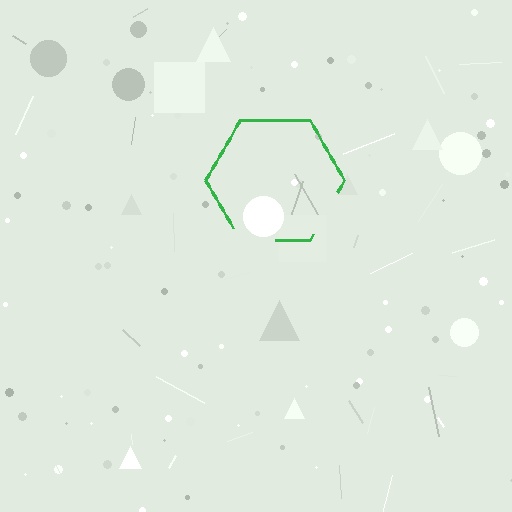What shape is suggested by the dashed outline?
The dashed outline suggests a hexagon.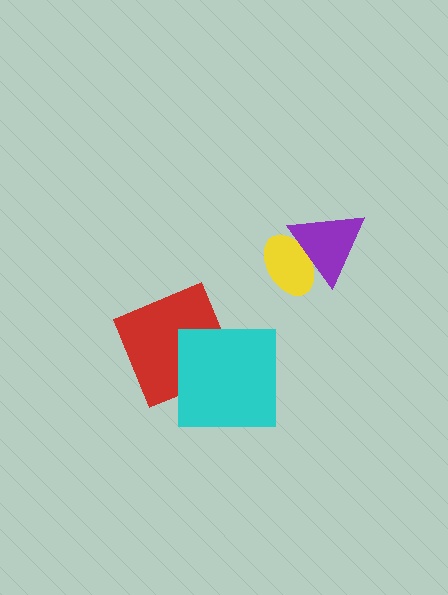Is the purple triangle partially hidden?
No, no other shape covers it.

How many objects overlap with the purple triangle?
1 object overlaps with the purple triangle.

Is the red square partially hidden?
Yes, it is partially covered by another shape.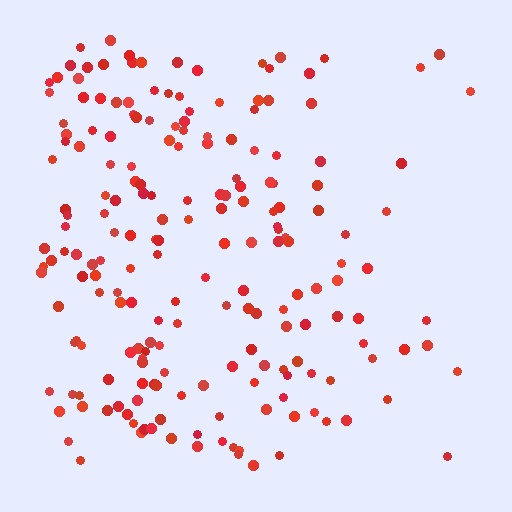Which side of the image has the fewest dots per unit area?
The right.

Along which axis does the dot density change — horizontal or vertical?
Horizontal.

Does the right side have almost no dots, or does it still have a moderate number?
Still a moderate number, just noticeably fewer than the left.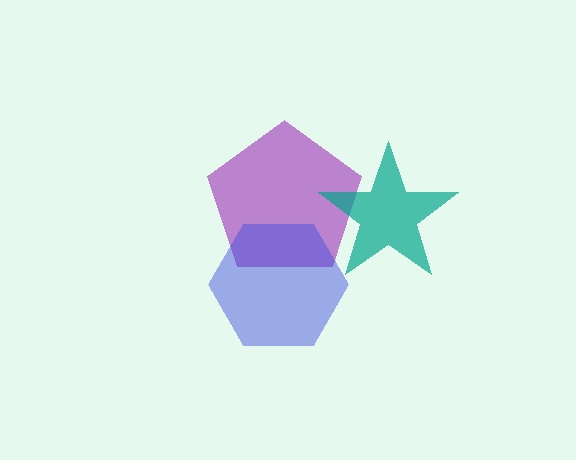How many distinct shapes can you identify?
There are 3 distinct shapes: a purple pentagon, a blue hexagon, a teal star.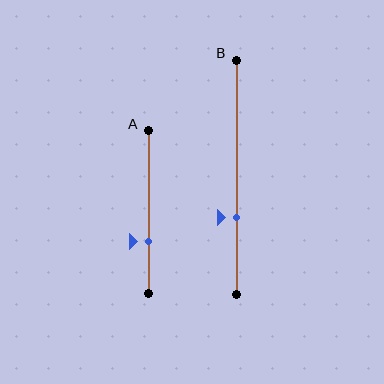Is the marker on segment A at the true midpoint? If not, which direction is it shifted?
No, the marker on segment A is shifted downward by about 18% of the segment length.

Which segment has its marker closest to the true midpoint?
Segment B has its marker closest to the true midpoint.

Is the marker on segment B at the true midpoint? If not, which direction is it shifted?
No, the marker on segment B is shifted downward by about 17% of the segment length.